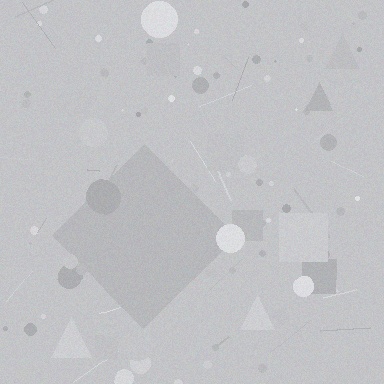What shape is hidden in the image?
A diamond is hidden in the image.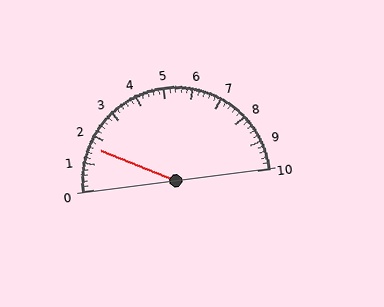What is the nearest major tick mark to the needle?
The nearest major tick mark is 2.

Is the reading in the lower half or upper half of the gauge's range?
The reading is in the lower half of the range (0 to 10).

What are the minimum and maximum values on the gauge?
The gauge ranges from 0 to 10.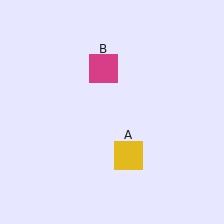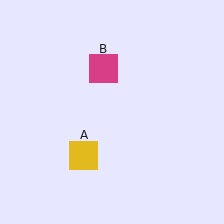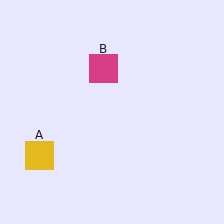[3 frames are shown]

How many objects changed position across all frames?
1 object changed position: yellow square (object A).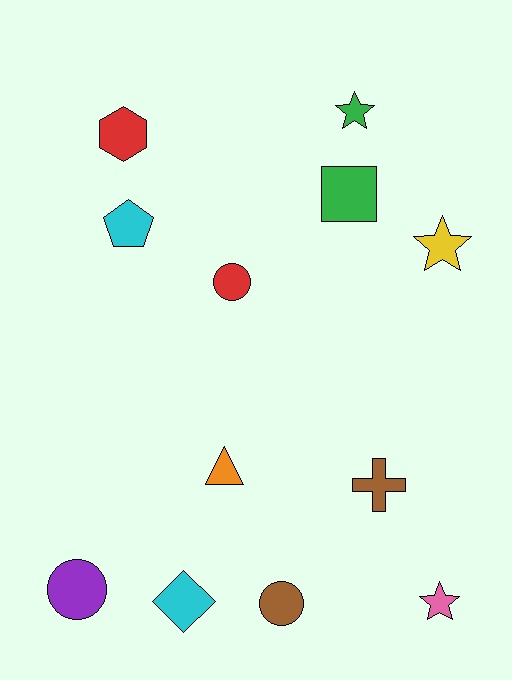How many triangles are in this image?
There is 1 triangle.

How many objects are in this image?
There are 12 objects.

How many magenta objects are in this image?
There are no magenta objects.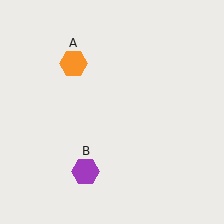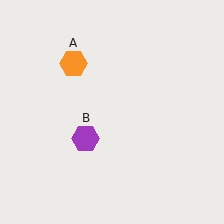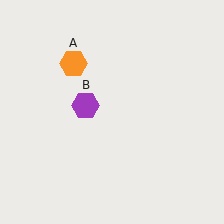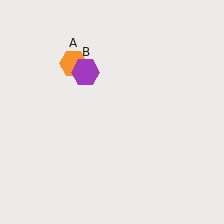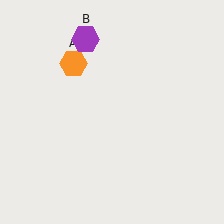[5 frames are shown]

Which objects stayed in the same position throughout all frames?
Orange hexagon (object A) remained stationary.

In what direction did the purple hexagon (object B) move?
The purple hexagon (object B) moved up.